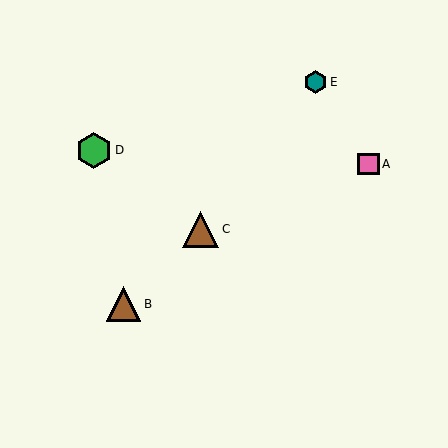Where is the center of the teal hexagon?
The center of the teal hexagon is at (315, 82).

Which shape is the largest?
The brown triangle (labeled C) is the largest.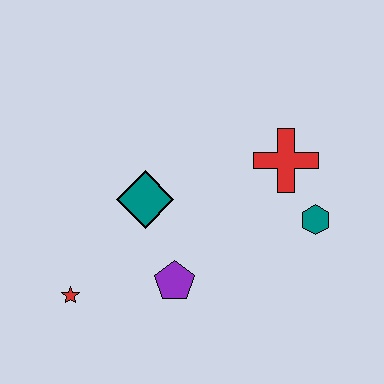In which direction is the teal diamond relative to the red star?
The teal diamond is above the red star.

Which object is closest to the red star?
The purple pentagon is closest to the red star.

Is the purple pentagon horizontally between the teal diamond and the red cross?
Yes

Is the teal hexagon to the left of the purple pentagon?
No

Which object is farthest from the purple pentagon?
The red cross is farthest from the purple pentagon.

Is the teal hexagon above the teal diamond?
No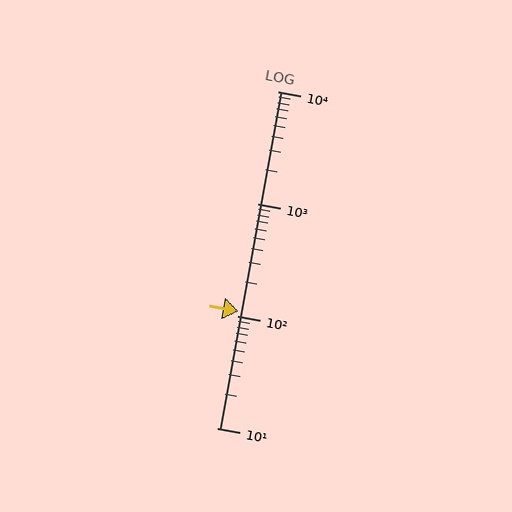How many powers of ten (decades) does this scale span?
The scale spans 3 decades, from 10 to 10000.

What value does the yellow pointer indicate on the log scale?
The pointer indicates approximately 110.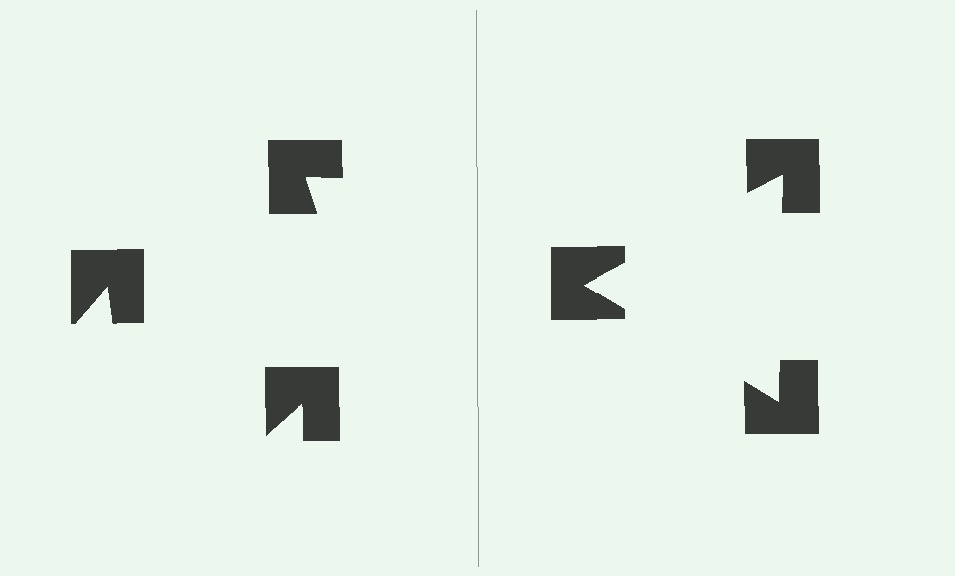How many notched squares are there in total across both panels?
6 — 3 on each side.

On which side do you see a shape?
An illusory triangle appears on the right side. On the left side the wedge cuts are rotated, so no coherent shape forms.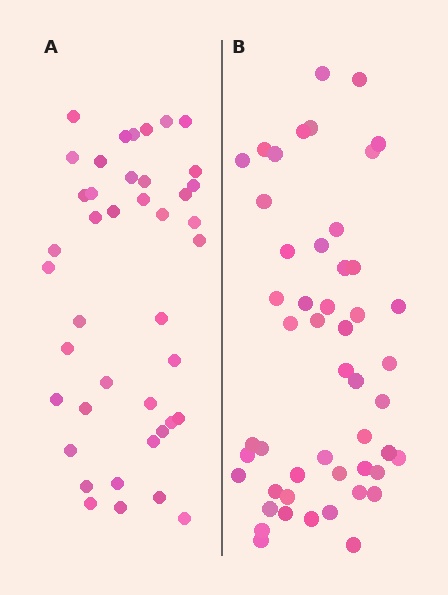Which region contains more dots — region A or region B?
Region B (the right region) has more dots.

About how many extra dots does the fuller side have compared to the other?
Region B has roughly 8 or so more dots than region A.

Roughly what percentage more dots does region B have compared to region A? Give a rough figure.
About 20% more.